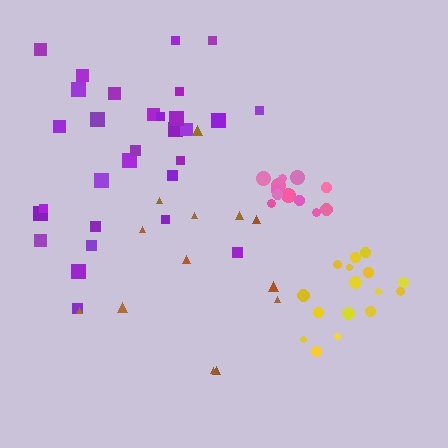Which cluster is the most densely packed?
Pink.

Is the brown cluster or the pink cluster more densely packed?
Pink.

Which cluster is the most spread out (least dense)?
Brown.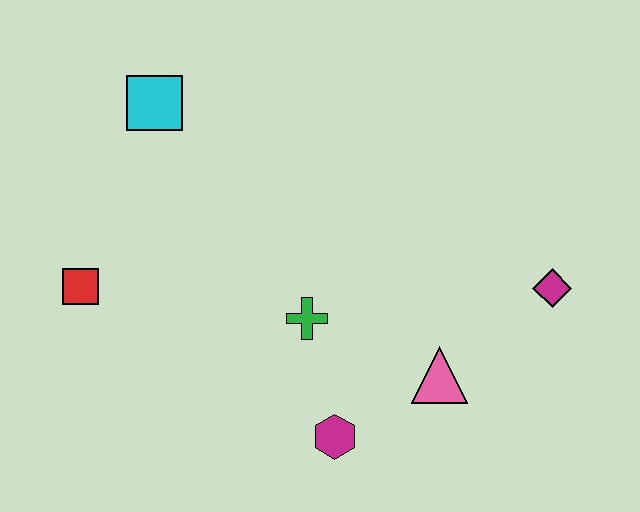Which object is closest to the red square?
The cyan square is closest to the red square.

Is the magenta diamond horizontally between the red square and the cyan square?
No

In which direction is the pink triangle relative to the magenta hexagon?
The pink triangle is to the right of the magenta hexagon.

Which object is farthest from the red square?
The magenta diamond is farthest from the red square.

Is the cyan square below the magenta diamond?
No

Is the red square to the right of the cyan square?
No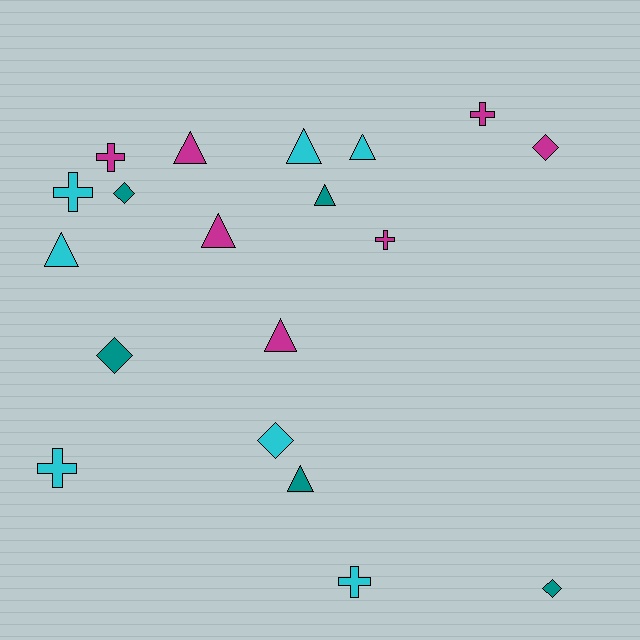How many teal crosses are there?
There are no teal crosses.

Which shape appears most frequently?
Triangle, with 8 objects.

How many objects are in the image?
There are 19 objects.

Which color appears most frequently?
Cyan, with 7 objects.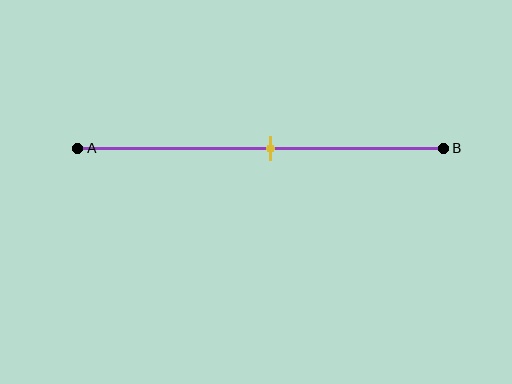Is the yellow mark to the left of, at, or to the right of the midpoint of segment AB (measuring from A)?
The yellow mark is approximately at the midpoint of segment AB.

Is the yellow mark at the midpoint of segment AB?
Yes, the mark is approximately at the midpoint.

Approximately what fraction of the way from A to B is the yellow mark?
The yellow mark is approximately 55% of the way from A to B.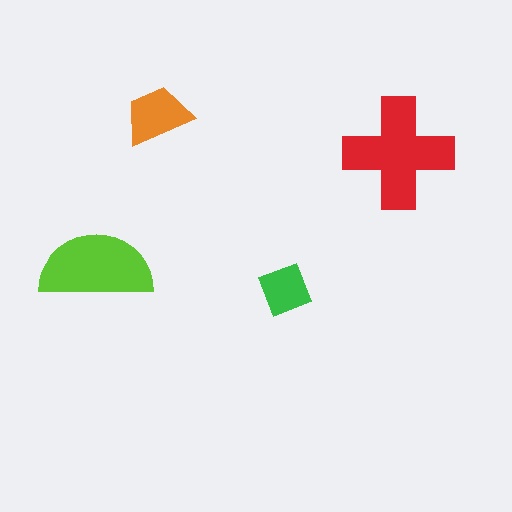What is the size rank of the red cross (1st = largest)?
1st.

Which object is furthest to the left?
The lime semicircle is leftmost.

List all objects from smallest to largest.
The green diamond, the orange trapezoid, the lime semicircle, the red cross.